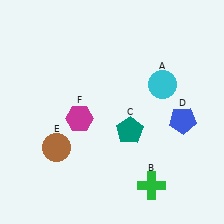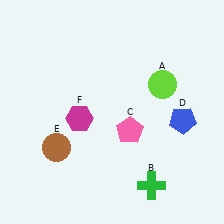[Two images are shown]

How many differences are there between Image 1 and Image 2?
There are 2 differences between the two images.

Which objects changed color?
A changed from cyan to lime. C changed from teal to pink.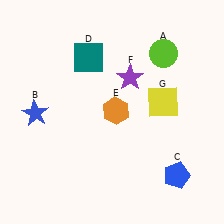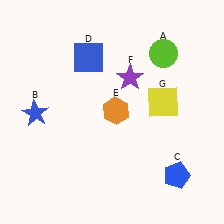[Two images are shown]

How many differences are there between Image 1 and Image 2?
There is 1 difference between the two images.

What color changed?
The square (D) changed from teal in Image 1 to blue in Image 2.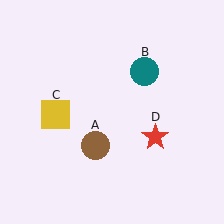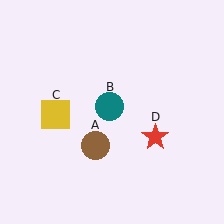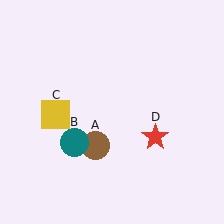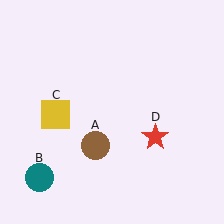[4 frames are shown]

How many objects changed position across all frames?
1 object changed position: teal circle (object B).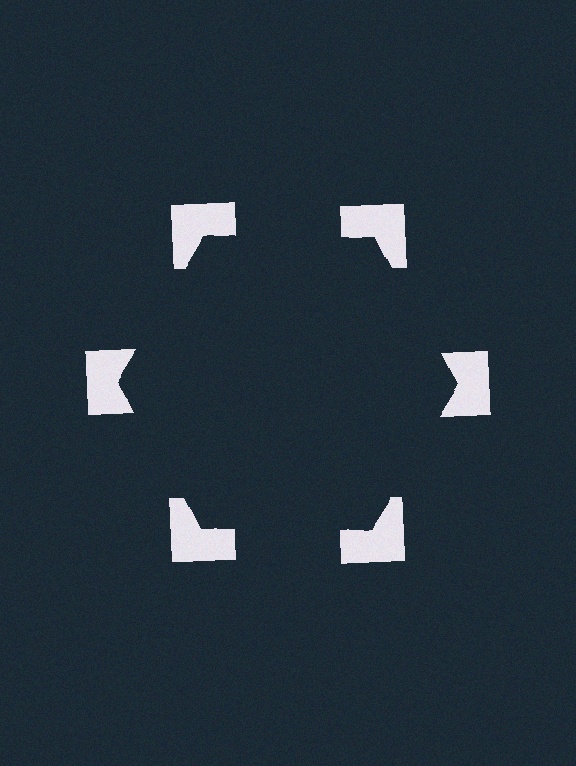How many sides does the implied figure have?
6 sides.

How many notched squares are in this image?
There are 6 — one at each vertex of the illusory hexagon.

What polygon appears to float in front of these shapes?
An illusory hexagon — its edges are inferred from the aligned wedge cuts in the notched squares, not physically drawn.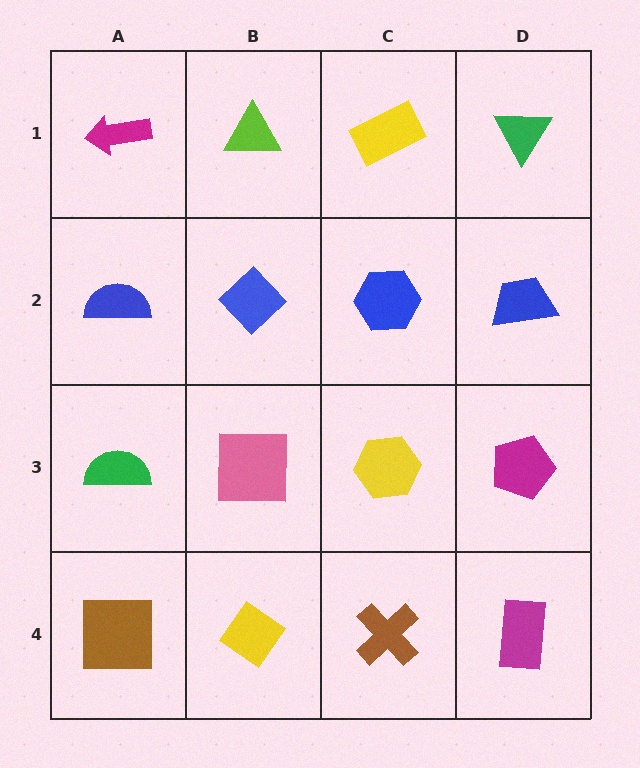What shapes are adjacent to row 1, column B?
A blue diamond (row 2, column B), a magenta arrow (row 1, column A), a yellow rectangle (row 1, column C).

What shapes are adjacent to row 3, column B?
A blue diamond (row 2, column B), a yellow diamond (row 4, column B), a green semicircle (row 3, column A), a yellow hexagon (row 3, column C).